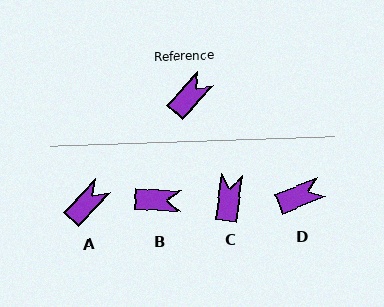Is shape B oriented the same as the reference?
No, it is off by about 50 degrees.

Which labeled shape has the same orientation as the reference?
A.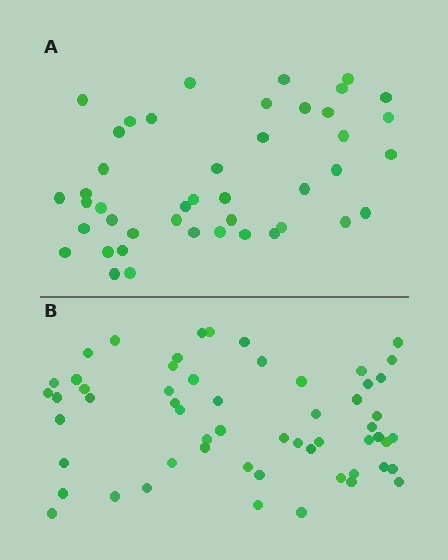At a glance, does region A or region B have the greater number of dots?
Region B (the bottom region) has more dots.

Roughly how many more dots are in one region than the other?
Region B has approximately 15 more dots than region A.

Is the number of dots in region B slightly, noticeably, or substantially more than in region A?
Region B has noticeably more, but not dramatically so. The ratio is roughly 1.3 to 1.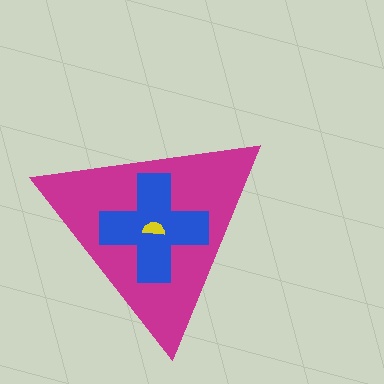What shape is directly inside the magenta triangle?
The blue cross.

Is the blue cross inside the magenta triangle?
Yes.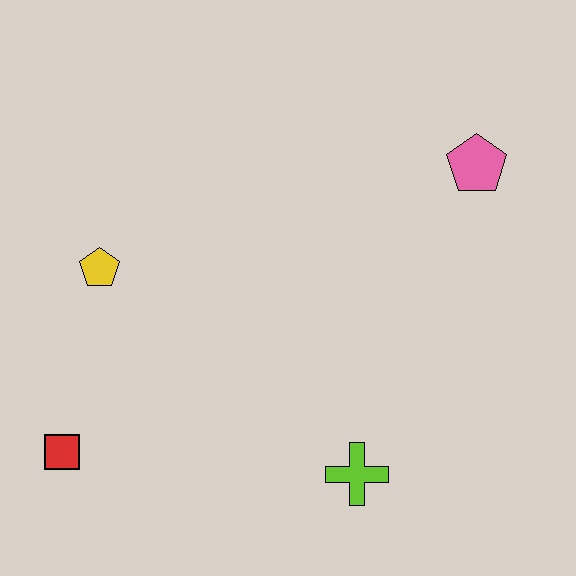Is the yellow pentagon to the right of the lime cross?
No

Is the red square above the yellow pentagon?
No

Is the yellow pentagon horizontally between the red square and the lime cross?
Yes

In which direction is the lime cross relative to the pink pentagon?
The lime cross is below the pink pentagon.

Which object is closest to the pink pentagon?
The lime cross is closest to the pink pentagon.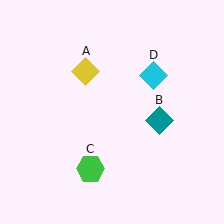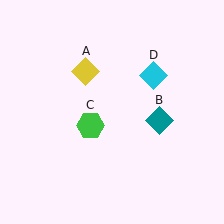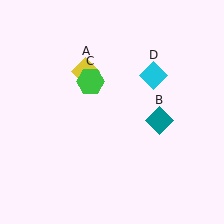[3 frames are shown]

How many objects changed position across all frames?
1 object changed position: green hexagon (object C).